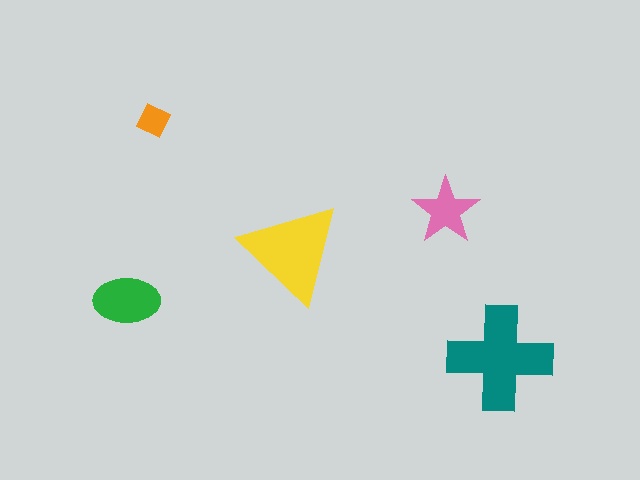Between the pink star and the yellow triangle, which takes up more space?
The yellow triangle.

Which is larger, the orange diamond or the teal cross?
The teal cross.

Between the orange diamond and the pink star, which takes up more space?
The pink star.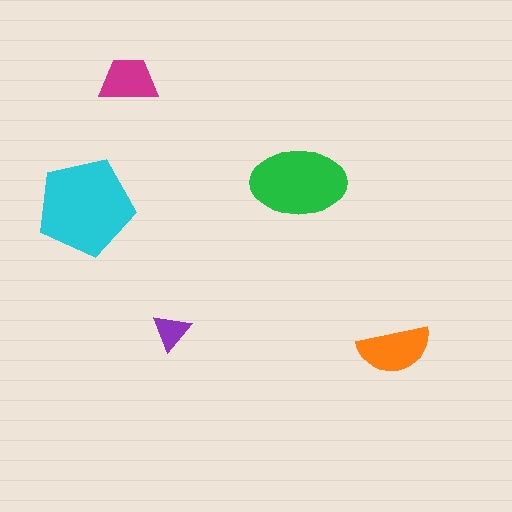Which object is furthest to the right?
The orange semicircle is rightmost.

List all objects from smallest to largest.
The purple triangle, the magenta trapezoid, the orange semicircle, the green ellipse, the cyan pentagon.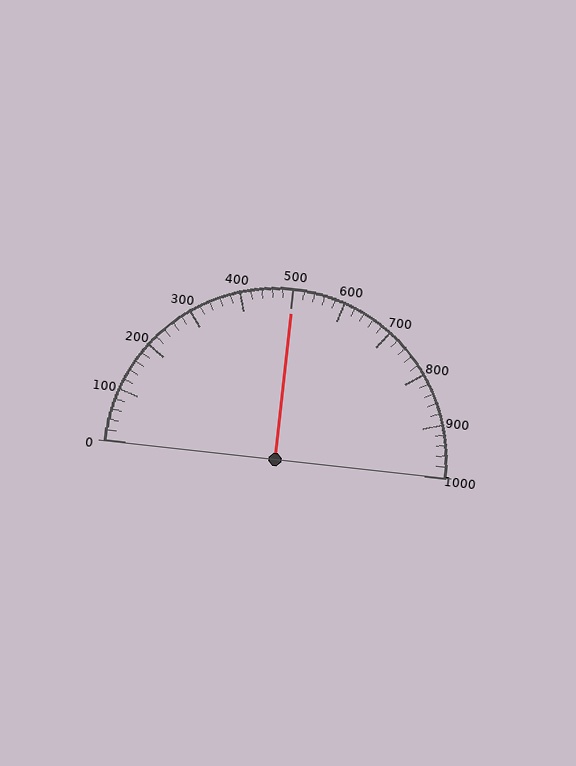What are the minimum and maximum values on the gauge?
The gauge ranges from 0 to 1000.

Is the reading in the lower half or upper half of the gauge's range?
The reading is in the upper half of the range (0 to 1000).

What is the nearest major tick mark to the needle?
The nearest major tick mark is 500.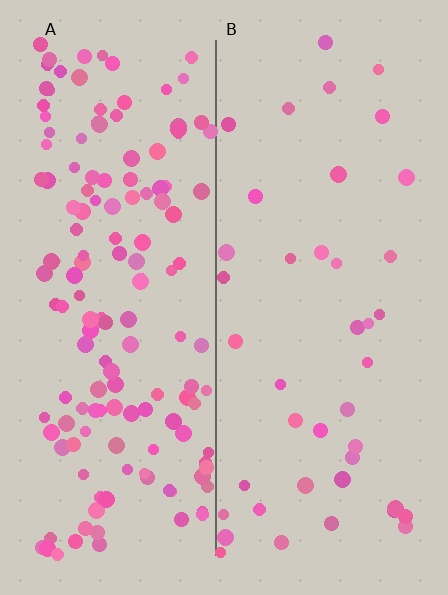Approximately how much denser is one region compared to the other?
Approximately 3.5× — region A over region B.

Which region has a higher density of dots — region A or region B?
A (the left).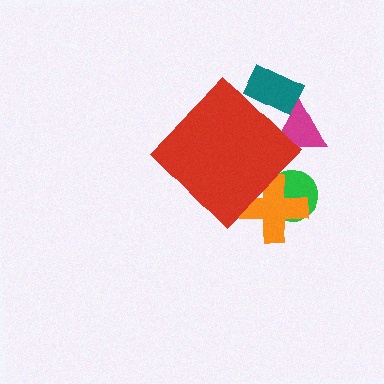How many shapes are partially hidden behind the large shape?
4 shapes are partially hidden.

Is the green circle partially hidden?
Yes, the green circle is partially hidden behind the red diamond.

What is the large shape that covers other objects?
A red diamond.